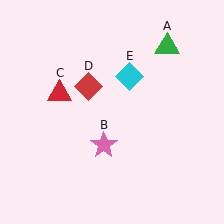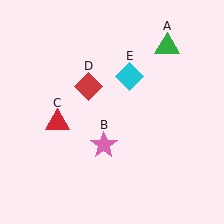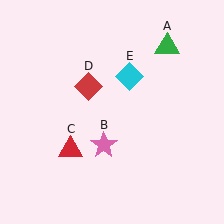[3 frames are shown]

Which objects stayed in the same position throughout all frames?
Green triangle (object A) and pink star (object B) and red diamond (object D) and cyan diamond (object E) remained stationary.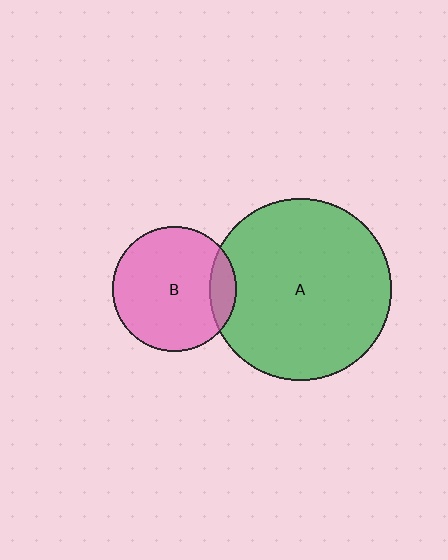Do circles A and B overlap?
Yes.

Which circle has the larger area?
Circle A (green).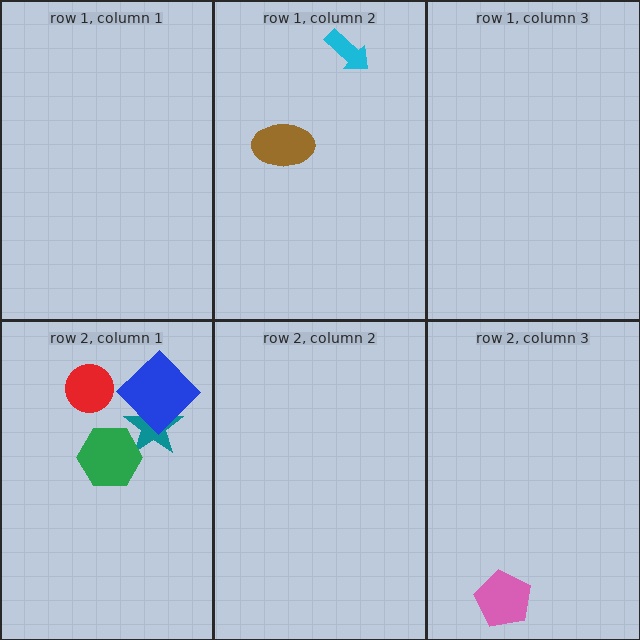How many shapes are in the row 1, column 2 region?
2.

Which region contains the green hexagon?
The row 2, column 1 region.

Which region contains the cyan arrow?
The row 1, column 2 region.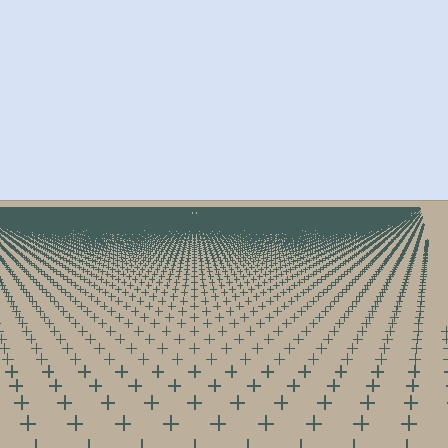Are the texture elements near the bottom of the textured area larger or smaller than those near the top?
Larger. Near the bottom, elements are closer to the viewer and appear at a bigger on-screen size.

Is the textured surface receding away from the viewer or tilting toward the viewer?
The surface is receding away from the viewer. Texture elements get smaller and denser toward the top.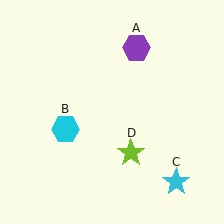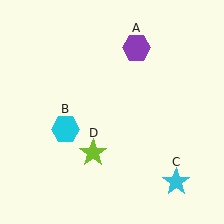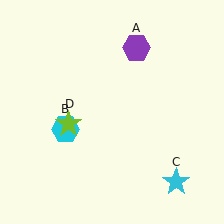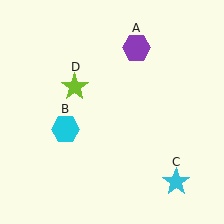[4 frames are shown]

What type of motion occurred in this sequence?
The lime star (object D) rotated clockwise around the center of the scene.